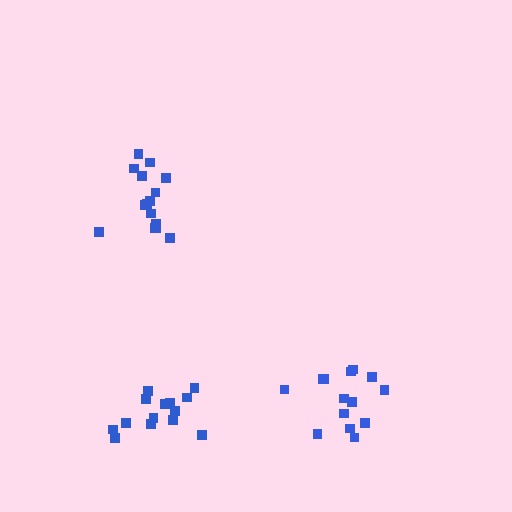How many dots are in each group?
Group 1: 14 dots, Group 2: 15 dots, Group 3: 14 dots (43 total).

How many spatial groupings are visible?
There are 3 spatial groupings.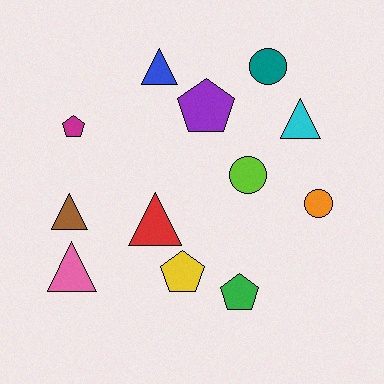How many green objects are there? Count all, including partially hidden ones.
There is 1 green object.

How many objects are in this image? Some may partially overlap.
There are 12 objects.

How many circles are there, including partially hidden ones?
There are 3 circles.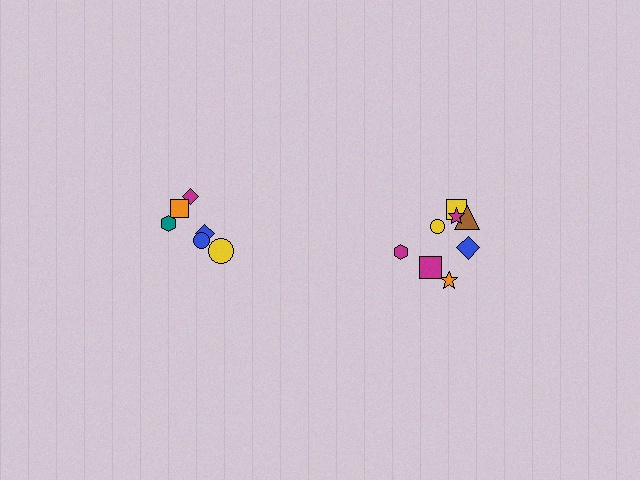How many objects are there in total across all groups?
There are 14 objects.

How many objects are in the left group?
There are 6 objects.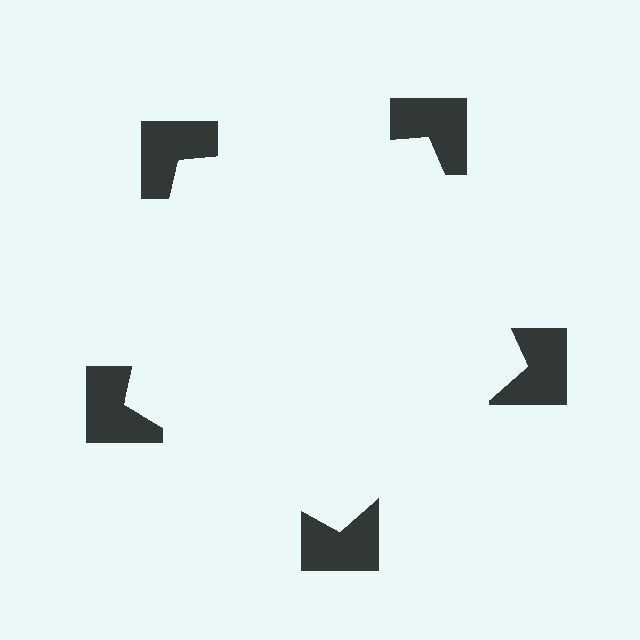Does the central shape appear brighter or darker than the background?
It typically appears slightly brighter than the background, even though no actual brightness change is drawn.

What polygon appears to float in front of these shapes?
An illusory pentagon — its edges are inferred from the aligned wedge cuts in the notched squares, not physically drawn.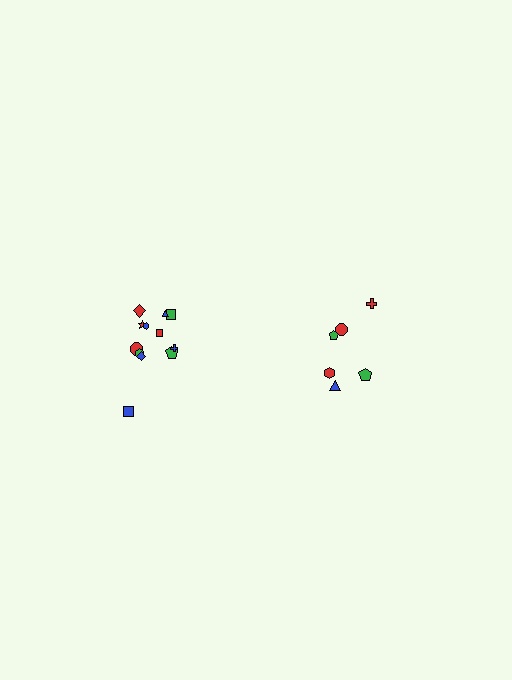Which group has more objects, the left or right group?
The left group.